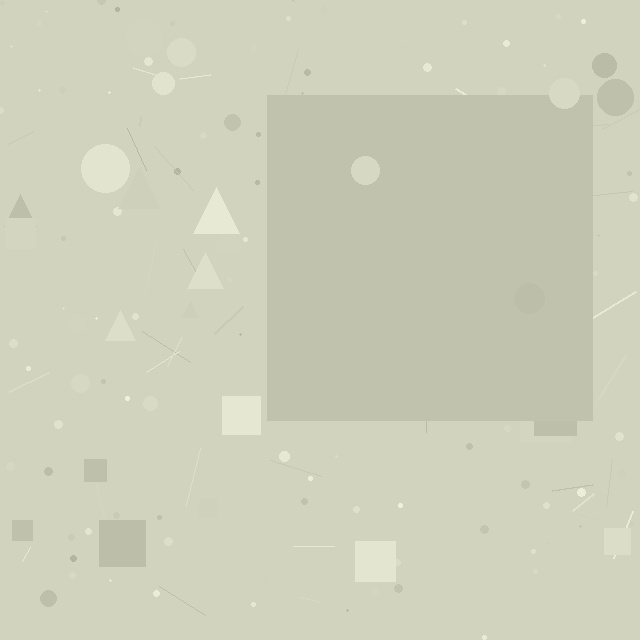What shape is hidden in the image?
A square is hidden in the image.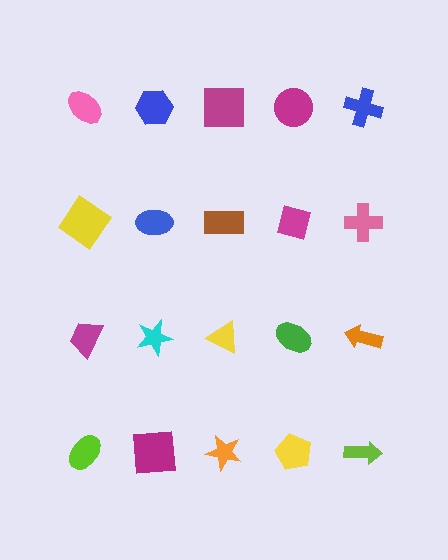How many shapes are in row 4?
5 shapes.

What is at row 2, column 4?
A magenta diamond.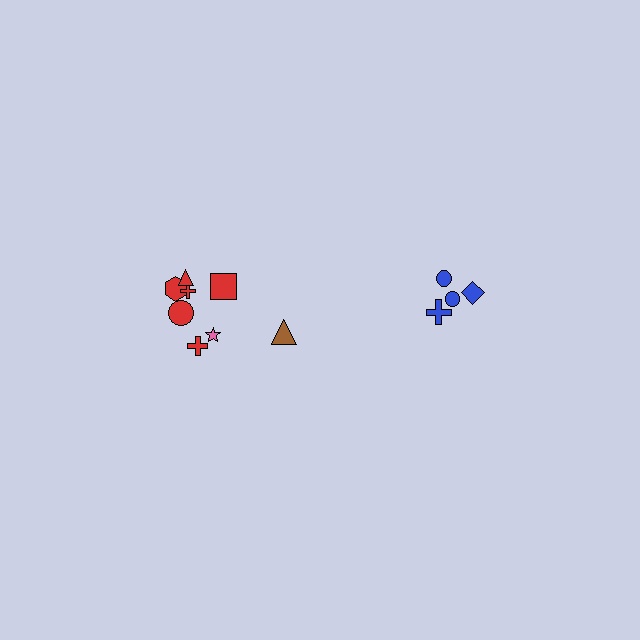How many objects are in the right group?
There are 4 objects.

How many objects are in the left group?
There are 8 objects.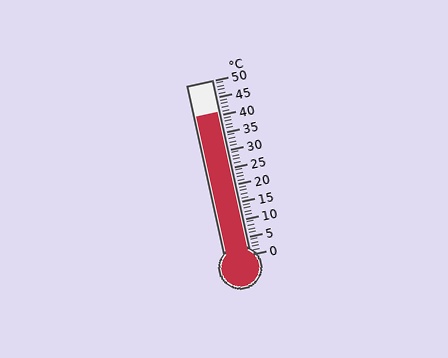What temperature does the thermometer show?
The thermometer shows approximately 41°C.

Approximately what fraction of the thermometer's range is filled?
The thermometer is filled to approximately 80% of its range.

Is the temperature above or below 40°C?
The temperature is above 40°C.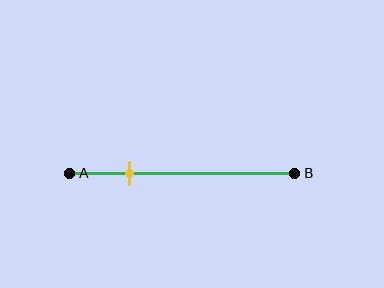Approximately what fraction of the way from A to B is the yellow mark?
The yellow mark is approximately 25% of the way from A to B.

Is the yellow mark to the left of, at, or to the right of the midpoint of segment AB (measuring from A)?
The yellow mark is to the left of the midpoint of segment AB.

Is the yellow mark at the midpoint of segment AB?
No, the mark is at about 25% from A, not at the 50% midpoint.